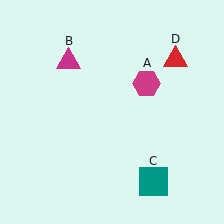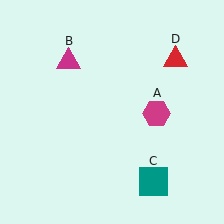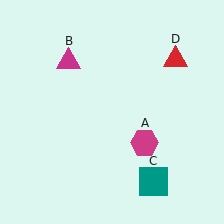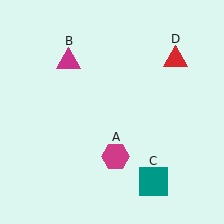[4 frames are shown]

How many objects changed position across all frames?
1 object changed position: magenta hexagon (object A).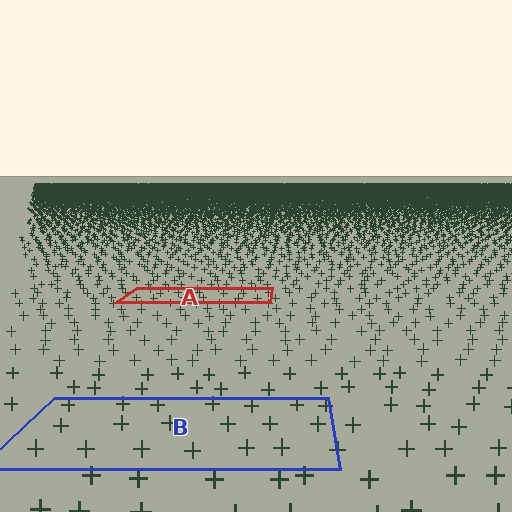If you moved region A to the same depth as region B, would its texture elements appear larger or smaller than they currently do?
They would appear larger. At a closer depth, the same texture elements are projected at a bigger on-screen size.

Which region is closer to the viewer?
Region B is closer. The texture elements there are larger and more spread out.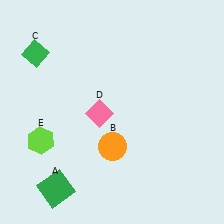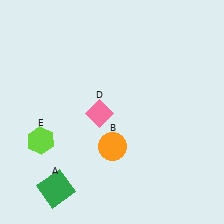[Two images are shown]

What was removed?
The green diamond (C) was removed in Image 2.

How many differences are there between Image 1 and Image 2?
There is 1 difference between the two images.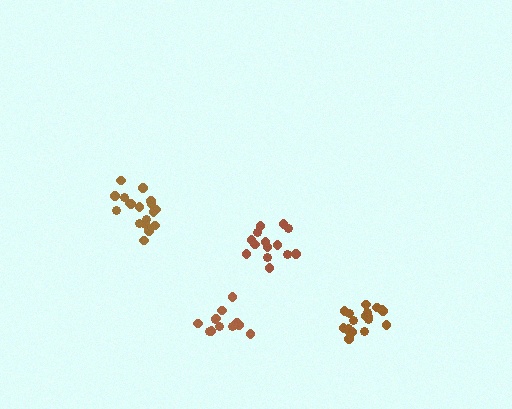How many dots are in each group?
Group 1: 18 dots, Group 2: 18 dots, Group 3: 14 dots, Group 4: 12 dots (62 total).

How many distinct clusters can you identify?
There are 4 distinct clusters.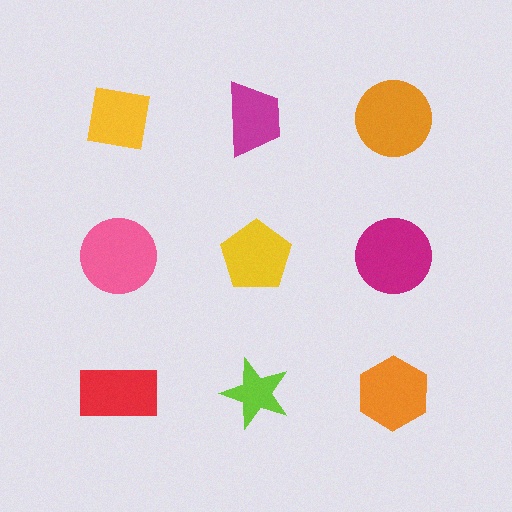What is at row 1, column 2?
A magenta trapezoid.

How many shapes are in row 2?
3 shapes.